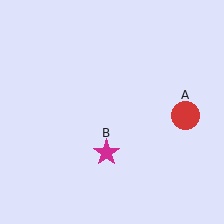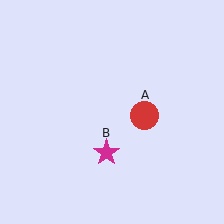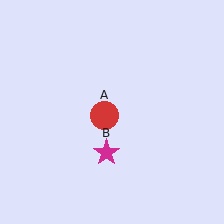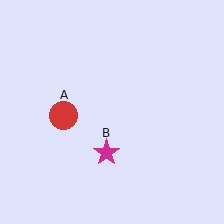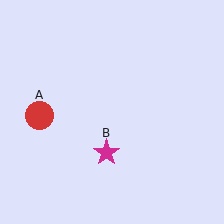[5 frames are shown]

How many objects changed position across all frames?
1 object changed position: red circle (object A).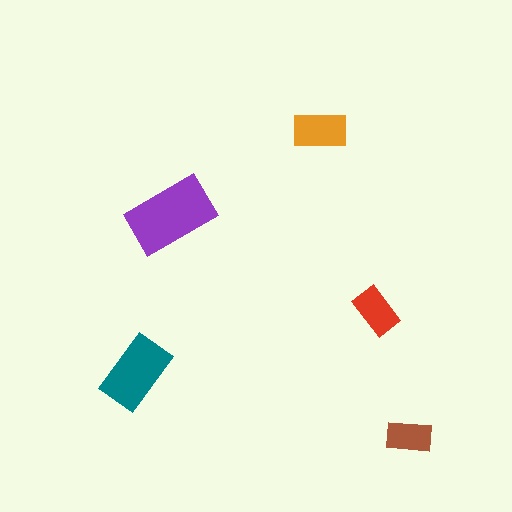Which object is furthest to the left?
The teal rectangle is leftmost.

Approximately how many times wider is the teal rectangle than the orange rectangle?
About 1.5 times wider.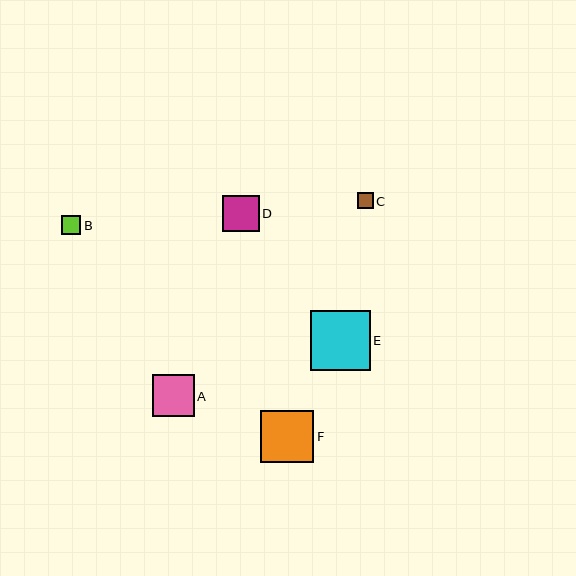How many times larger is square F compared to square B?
Square F is approximately 2.7 times the size of square B.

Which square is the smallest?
Square C is the smallest with a size of approximately 16 pixels.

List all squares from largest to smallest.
From largest to smallest: E, F, A, D, B, C.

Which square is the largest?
Square E is the largest with a size of approximately 59 pixels.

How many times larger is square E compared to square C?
Square E is approximately 3.7 times the size of square C.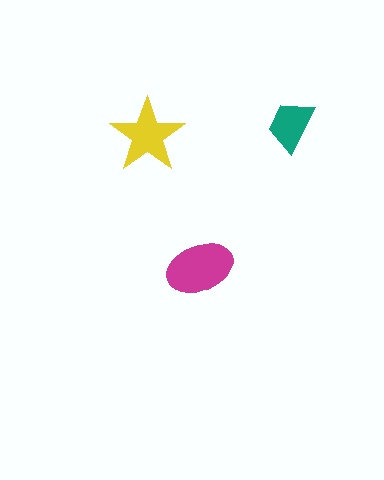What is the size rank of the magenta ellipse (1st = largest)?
1st.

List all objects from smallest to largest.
The teal trapezoid, the yellow star, the magenta ellipse.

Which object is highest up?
The teal trapezoid is topmost.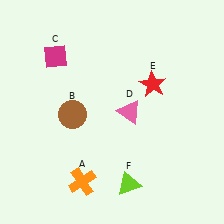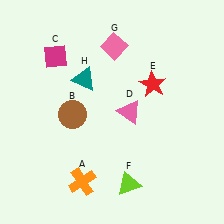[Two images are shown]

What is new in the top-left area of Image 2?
A teal triangle (H) was added in the top-left area of Image 2.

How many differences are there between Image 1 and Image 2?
There are 2 differences between the two images.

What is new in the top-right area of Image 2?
A pink diamond (G) was added in the top-right area of Image 2.